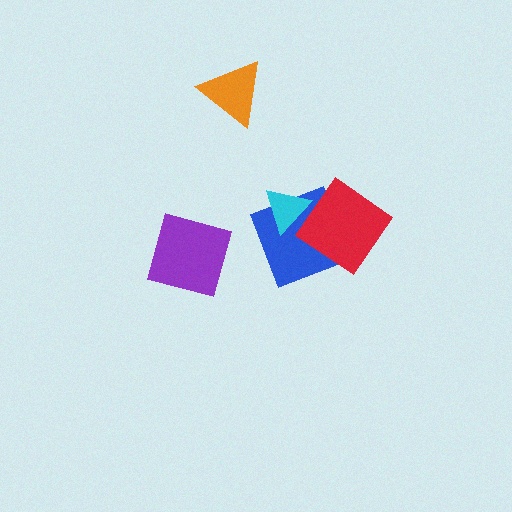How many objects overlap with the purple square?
0 objects overlap with the purple square.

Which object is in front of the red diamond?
The cyan triangle is in front of the red diamond.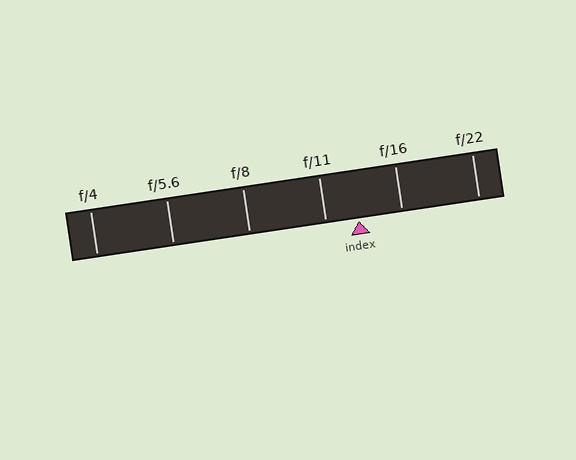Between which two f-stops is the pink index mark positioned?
The index mark is between f/11 and f/16.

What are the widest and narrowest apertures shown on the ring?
The widest aperture shown is f/4 and the narrowest is f/22.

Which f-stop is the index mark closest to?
The index mark is closest to f/11.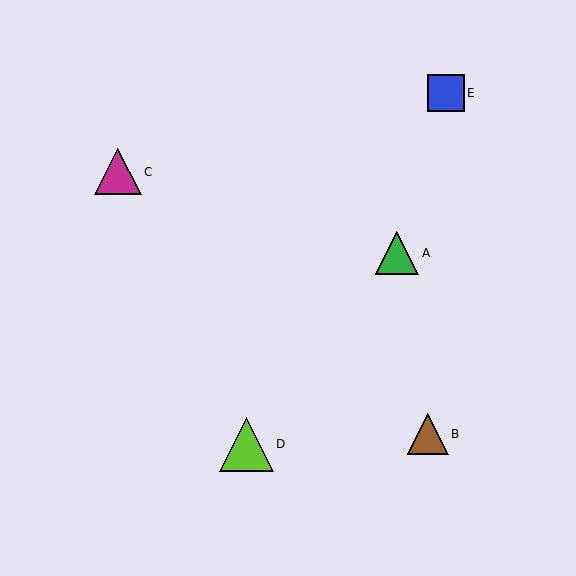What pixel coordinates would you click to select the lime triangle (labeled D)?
Click at (246, 444) to select the lime triangle D.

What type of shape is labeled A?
Shape A is a green triangle.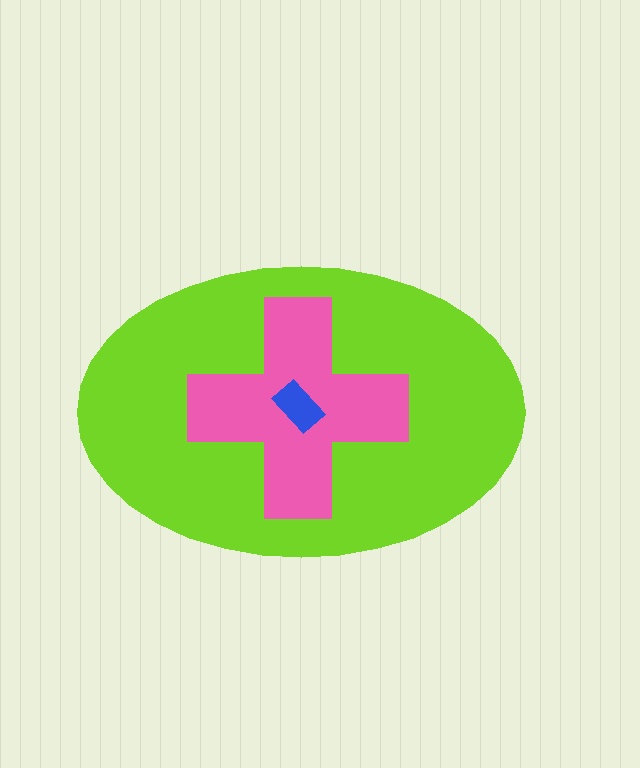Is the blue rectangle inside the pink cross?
Yes.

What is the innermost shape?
The blue rectangle.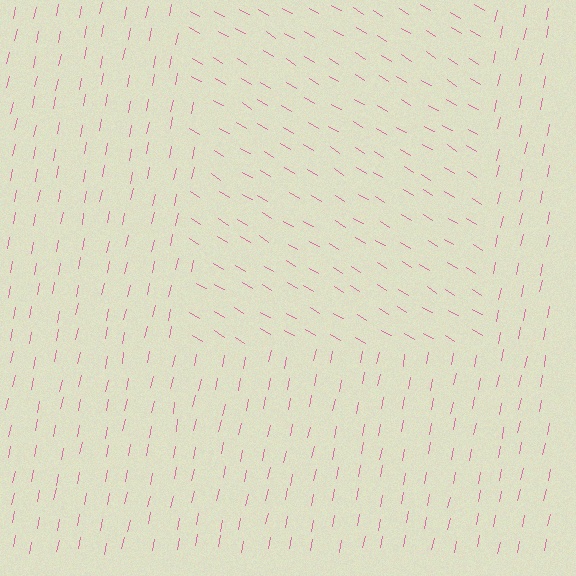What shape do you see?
I see a rectangle.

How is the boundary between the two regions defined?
The boundary is defined purely by a change in line orientation (approximately 70 degrees difference). All lines are the same color and thickness.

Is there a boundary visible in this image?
Yes, there is a texture boundary formed by a change in line orientation.